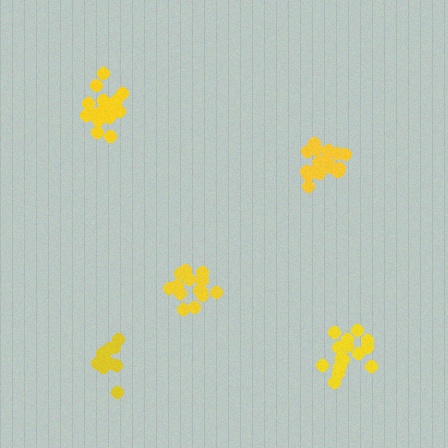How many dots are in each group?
Group 1: 18 dots, Group 2: 16 dots, Group 3: 15 dots, Group 4: 17 dots, Group 5: 12 dots (78 total).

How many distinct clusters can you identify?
There are 5 distinct clusters.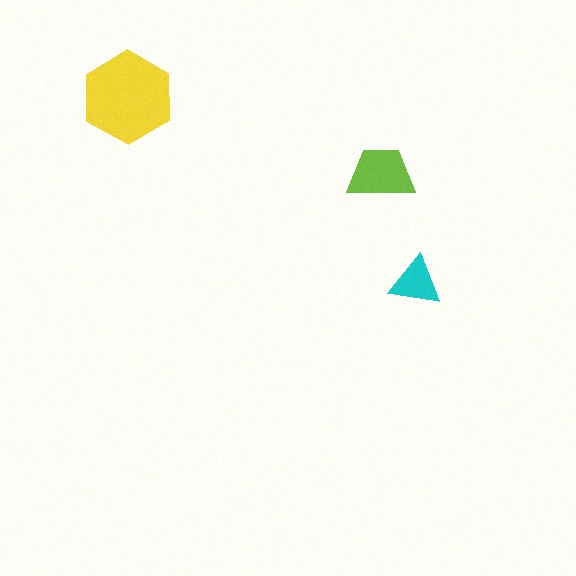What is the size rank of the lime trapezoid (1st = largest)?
2nd.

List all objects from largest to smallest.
The yellow hexagon, the lime trapezoid, the cyan triangle.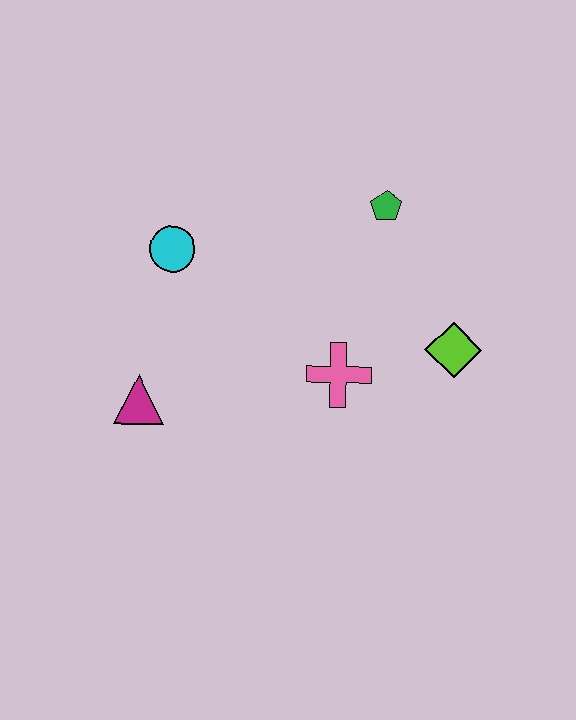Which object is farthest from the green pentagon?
The magenta triangle is farthest from the green pentagon.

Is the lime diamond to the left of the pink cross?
No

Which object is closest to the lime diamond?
The pink cross is closest to the lime diamond.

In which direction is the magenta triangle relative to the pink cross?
The magenta triangle is to the left of the pink cross.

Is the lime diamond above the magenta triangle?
Yes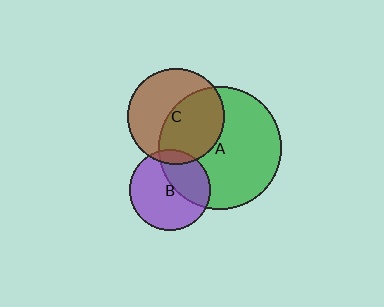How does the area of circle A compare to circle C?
Approximately 1.6 times.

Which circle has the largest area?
Circle A (green).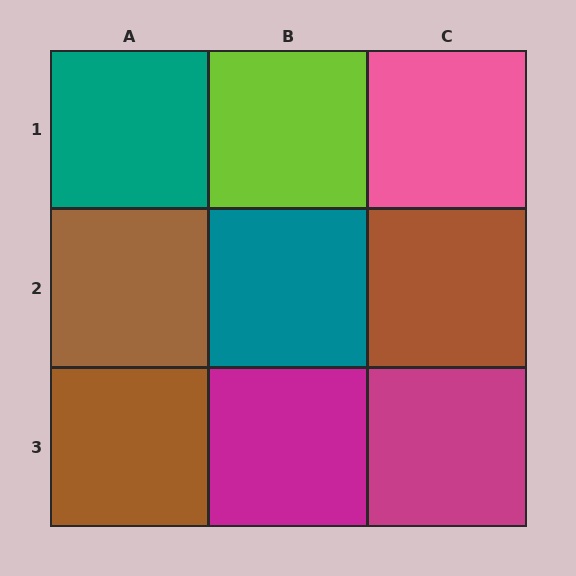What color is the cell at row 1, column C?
Pink.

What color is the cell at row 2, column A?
Brown.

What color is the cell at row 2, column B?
Teal.